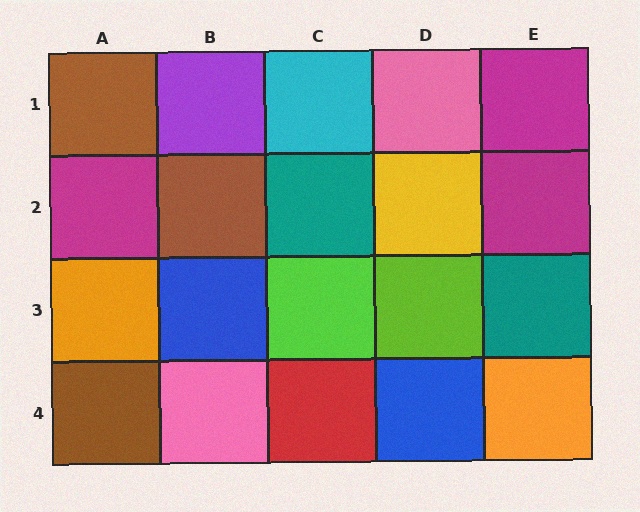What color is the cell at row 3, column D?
Lime.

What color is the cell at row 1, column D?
Pink.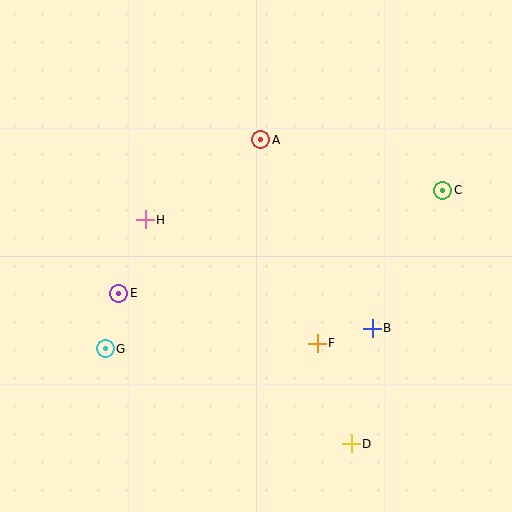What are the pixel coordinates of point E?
Point E is at (119, 293).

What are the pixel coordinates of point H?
Point H is at (145, 220).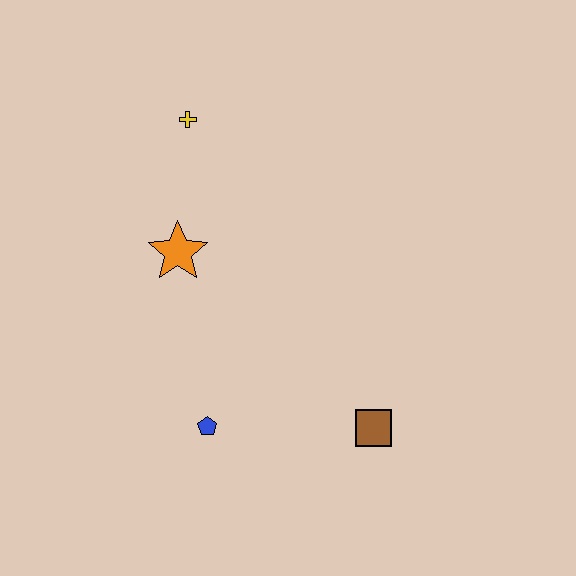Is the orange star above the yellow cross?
No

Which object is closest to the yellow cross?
The orange star is closest to the yellow cross.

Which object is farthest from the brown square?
The yellow cross is farthest from the brown square.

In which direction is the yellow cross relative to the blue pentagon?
The yellow cross is above the blue pentagon.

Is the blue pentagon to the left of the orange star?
No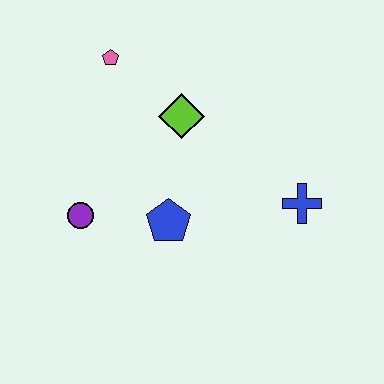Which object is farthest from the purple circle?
The blue cross is farthest from the purple circle.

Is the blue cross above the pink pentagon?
No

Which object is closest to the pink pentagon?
The lime diamond is closest to the pink pentagon.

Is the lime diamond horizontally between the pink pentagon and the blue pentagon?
No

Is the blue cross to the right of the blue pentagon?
Yes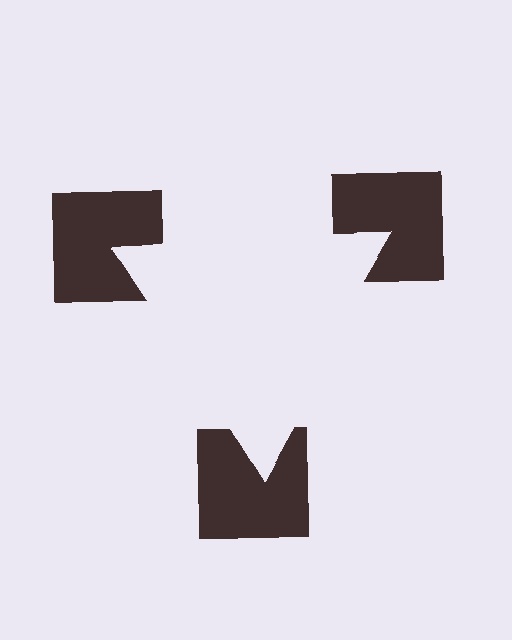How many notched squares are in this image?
There are 3 — one at each vertex of the illusory triangle.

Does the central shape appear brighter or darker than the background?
It typically appears slightly brighter than the background, even though no actual brightness change is drawn.